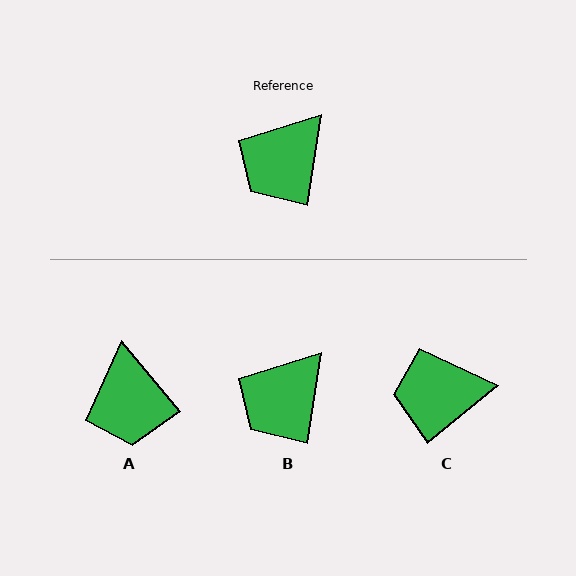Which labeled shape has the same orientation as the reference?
B.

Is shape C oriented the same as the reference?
No, it is off by about 43 degrees.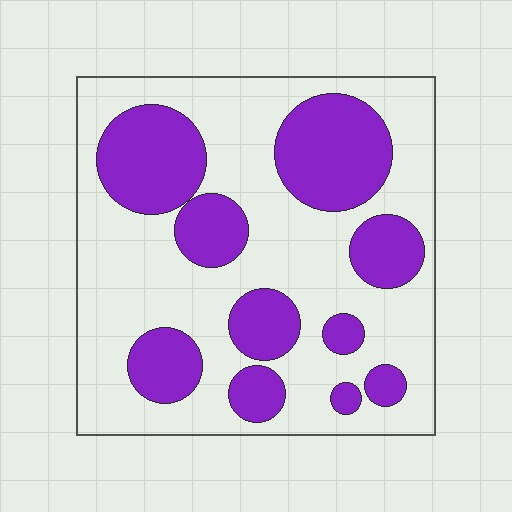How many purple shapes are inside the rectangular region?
10.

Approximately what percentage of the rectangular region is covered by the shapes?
Approximately 35%.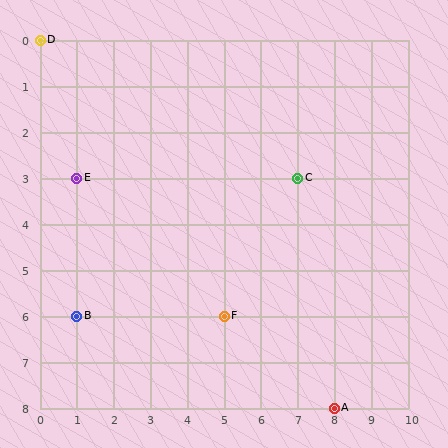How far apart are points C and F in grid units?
Points C and F are 2 columns and 3 rows apart (about 3.6 grid units diagonally).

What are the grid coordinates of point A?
Point A is at grid coordinates (8, 8).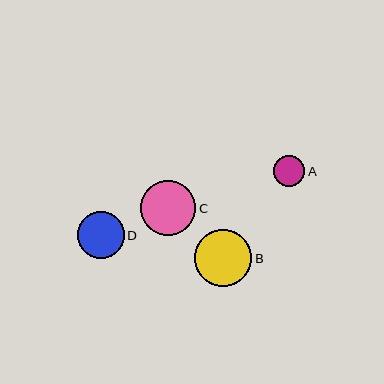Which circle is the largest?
Circle B is the largest with a size of approximately 57 pixels.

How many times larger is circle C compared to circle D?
Circle C is approximately 1.2 times the size of circle D.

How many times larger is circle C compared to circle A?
Circle C is approximately 1.8 times the size of circle A.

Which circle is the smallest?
Circle A is the smallest with a size of approximately 31 pixels.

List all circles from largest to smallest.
From largest to smallest: B, C, D, A.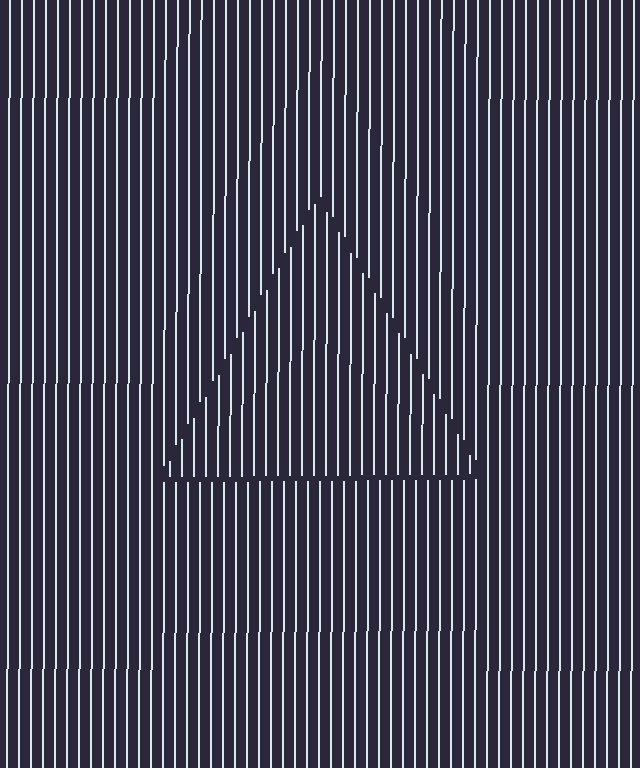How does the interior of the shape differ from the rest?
The interior of the shape contains the same grating, shifted by half a period — the contour is defined by the phase discontinuity where line-ends from the inner and outer gratings abut.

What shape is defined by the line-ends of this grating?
An illusory triangle. The interior of the shape contains the same grating, shifted by half a period — the contour is defined by the phase discontinuity where line-ends from the inner and outer gratings abut.